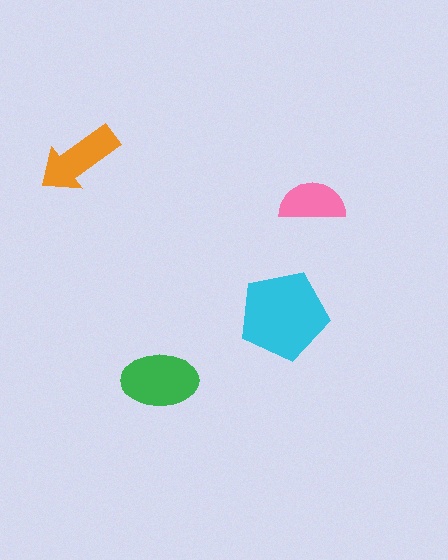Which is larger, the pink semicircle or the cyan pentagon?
The cyan pentagon.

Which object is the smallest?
The pink semicircle.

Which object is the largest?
The cyan pentagon.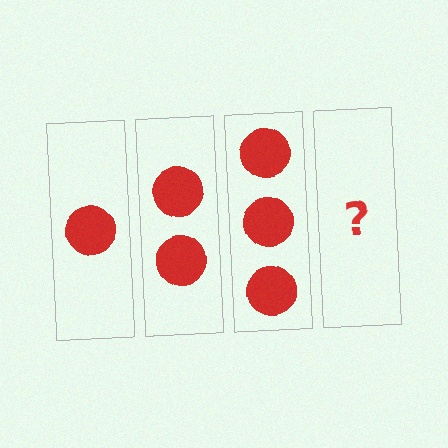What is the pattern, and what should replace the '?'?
The pattern is that each step adds one more circle. The '?' should be 4 circles.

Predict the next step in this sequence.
The next step is 4 circles.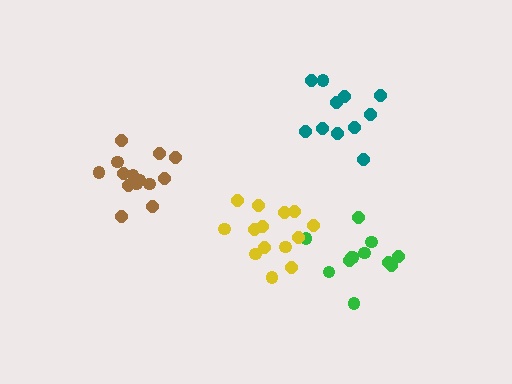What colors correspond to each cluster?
The clusters are colored: teal, green, brown, yellow.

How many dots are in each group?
Group 1: 11 dots, Group 2: 12 dots, Group 3: 14 dots, Group 4: 14 dots (51 total).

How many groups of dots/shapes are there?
There are 4 groups.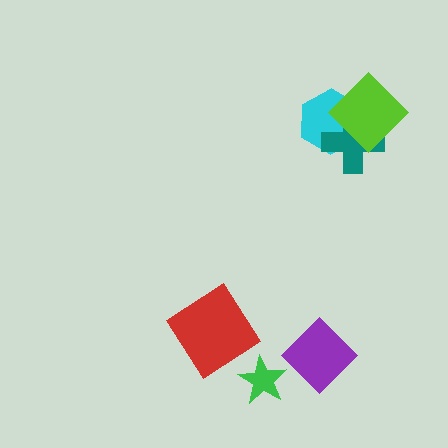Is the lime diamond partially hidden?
No, no other shape covers it.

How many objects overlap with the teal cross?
2 objects overlap with the teal cross.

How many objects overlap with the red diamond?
0 objects overlap with the red diamond.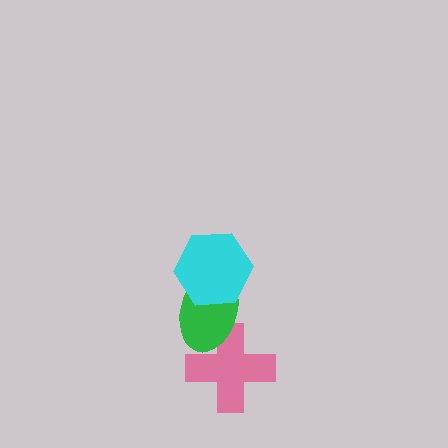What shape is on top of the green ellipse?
The cyan hexagon is on top of the green ellipse.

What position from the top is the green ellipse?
The green ellipse is 2nd from the top.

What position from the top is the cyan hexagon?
The cyan hexagon is 1st from the top.